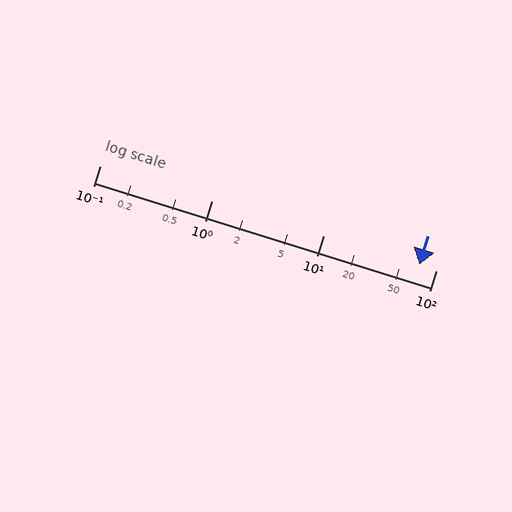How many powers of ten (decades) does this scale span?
The scale spans 3 decades, from 0.1 to 100.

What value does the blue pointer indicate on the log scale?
The pointer indicates approximately 71.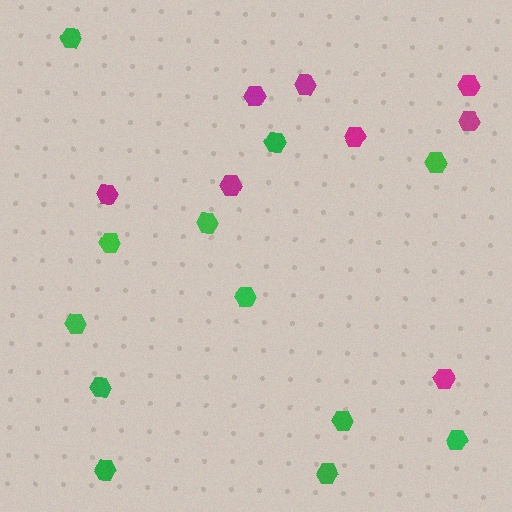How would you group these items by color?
There are 2 groups: one group of magenta hexagons (8) and one group of green hexagons (12).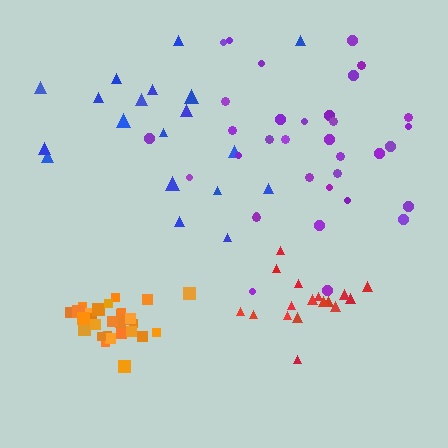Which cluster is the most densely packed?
Orange.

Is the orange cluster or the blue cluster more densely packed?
Orange.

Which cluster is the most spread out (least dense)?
Blue.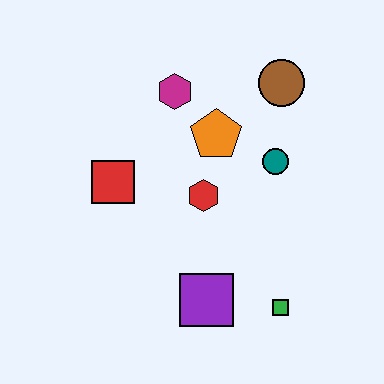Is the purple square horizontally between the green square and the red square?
Yes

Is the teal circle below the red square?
No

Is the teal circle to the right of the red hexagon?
Yes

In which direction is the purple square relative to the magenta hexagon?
The purple square is below the magenta hexagon.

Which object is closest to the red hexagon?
The orange pentagon is closest to the red hexagon.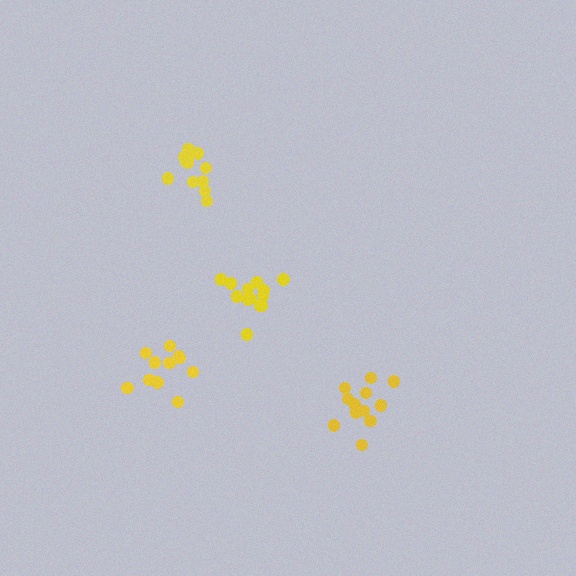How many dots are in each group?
Group 1: 13 dots, Group 2: 14 dots, Group 3: 12 dots, Group 4: 11 dots (50 total).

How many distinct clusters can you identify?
There are 4 distinct clusters.